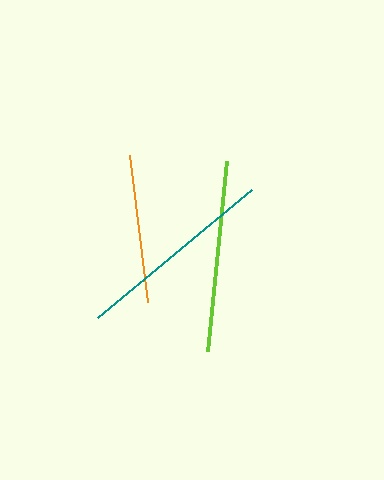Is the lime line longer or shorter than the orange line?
The lime line is longer than the orange line.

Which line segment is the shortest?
The orange line is the shortest at approximately 148 pixels.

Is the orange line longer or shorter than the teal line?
The teal line is longer than the orange line.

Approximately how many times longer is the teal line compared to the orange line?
The teal line is approximately 1.4 times the length of the orange line.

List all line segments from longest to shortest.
From longest to shortest: teal, lime, orange.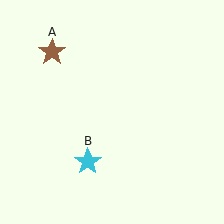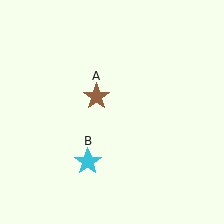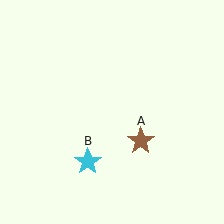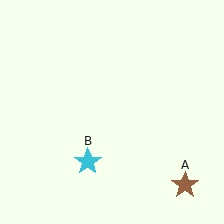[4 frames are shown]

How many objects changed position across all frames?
1 object changed position: brown star (object A).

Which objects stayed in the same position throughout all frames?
Cyan star (object B) remained stationary.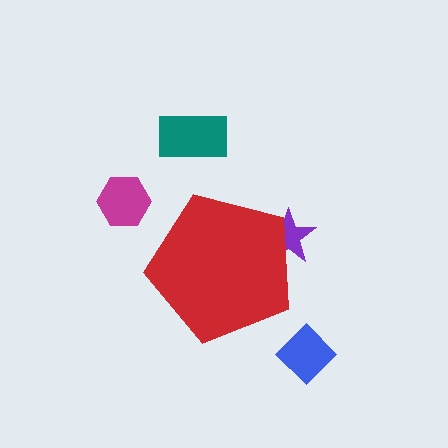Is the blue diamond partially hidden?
No, the blue diamond is fully visible.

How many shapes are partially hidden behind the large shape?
1 shape is partially hidden.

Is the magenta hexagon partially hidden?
No, the magenta hexagon is fully visible.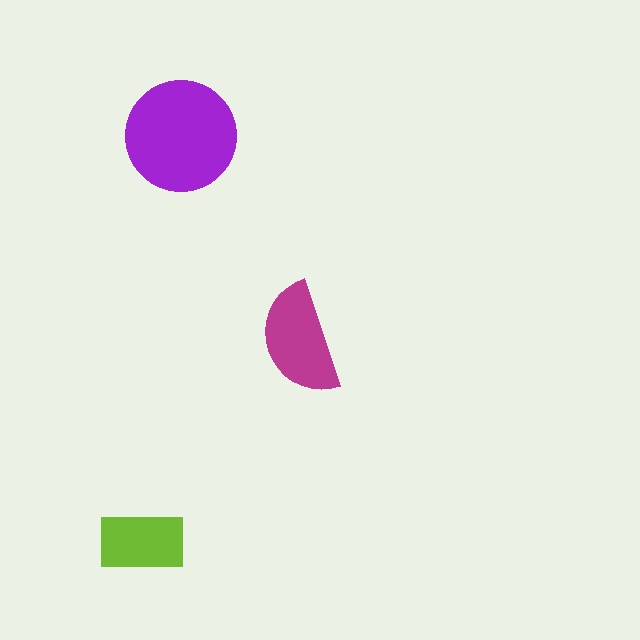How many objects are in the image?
There are 3 objects in the image.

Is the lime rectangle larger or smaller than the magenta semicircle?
Smaller.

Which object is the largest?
The purple circle.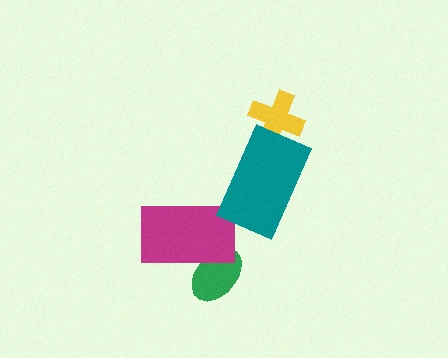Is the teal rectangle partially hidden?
No, no other shape covers it.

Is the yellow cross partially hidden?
Yes, it is partially covered by another shape.